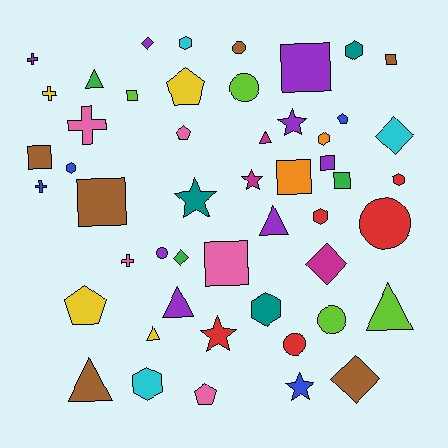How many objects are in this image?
There are 50 objects.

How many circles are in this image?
There are 6 circles.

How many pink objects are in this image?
There are 5 pink objects.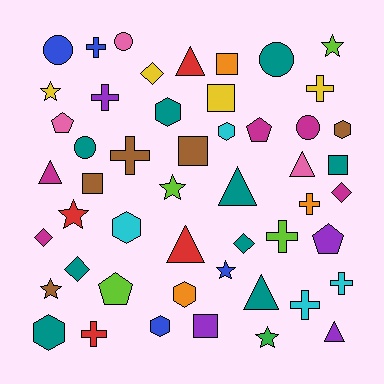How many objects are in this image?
There are 50 objects.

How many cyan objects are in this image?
There are 4 cyan objects.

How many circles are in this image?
There are 5 circles.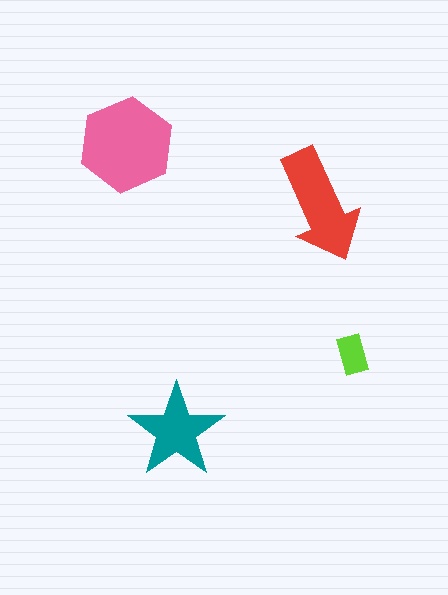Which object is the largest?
The pink hexagon.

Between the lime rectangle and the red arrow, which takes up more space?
The red arrow.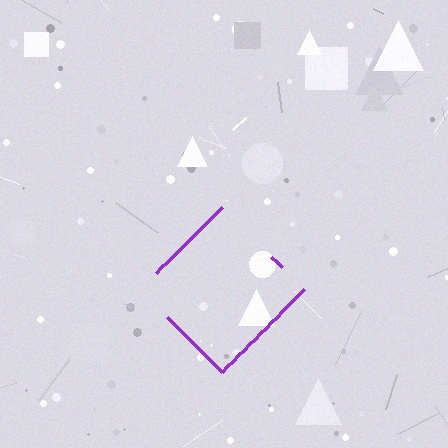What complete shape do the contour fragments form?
The contour fragments form a diamond.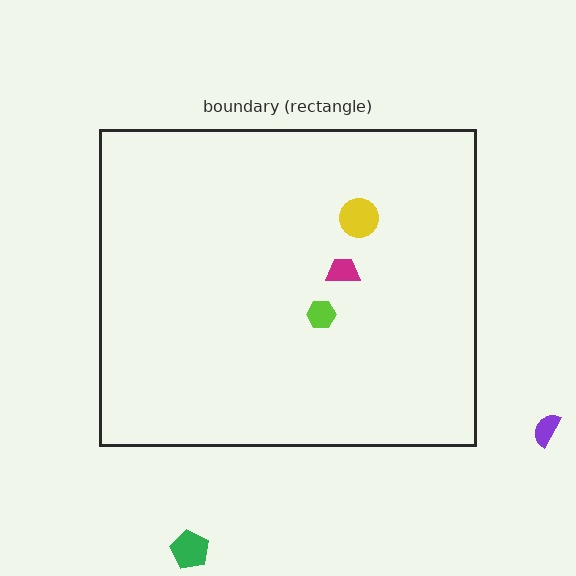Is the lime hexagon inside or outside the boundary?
Inside.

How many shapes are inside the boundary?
3 inside, 2 outside.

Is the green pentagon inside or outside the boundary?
Outside.